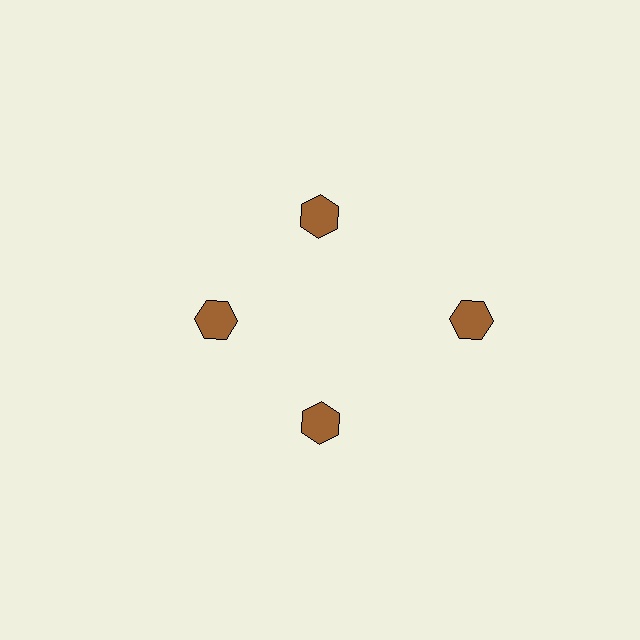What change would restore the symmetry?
The symmetry would be restored by moving it inward, back onto the ring so that all 4 hexagons sit at equal angles and equal distance from the center.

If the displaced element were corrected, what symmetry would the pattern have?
It would have 4-fold rotational symmetry — the pattern would map onto itself every 90 degrees.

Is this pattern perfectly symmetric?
No. The 4 brown hexagons are arranged in a ring, but one element near the 3 o'clock position is pushed outward from the center, breaking the 4-fold rotational symmetry.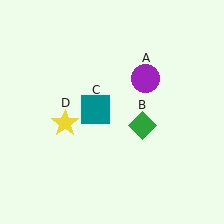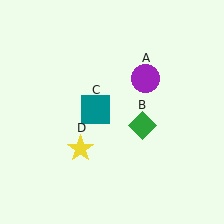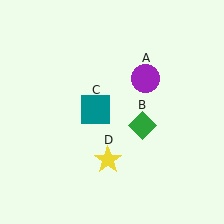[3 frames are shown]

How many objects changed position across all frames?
1 object changed position: yellow star (object D).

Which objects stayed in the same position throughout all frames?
Purple circle (object A) and green diamond (object B) and teal square (object C) remained stationary.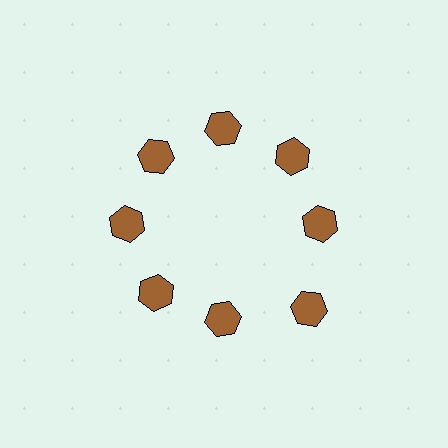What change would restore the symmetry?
The symmetry would be restored by moving it inward, back onto the ring so that all 8 hexagons sit at equal angles and equal distance from the center.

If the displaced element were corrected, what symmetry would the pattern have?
It would have 8-fold rotational symmetry — the pattern would map onto itself every 45 degrees.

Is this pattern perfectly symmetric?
No. The 8 brown hexagons are arranged in a ring, but one element near the 4 o'clock position is pushed outward from the center, breaking the 8-fold rotational symmetry.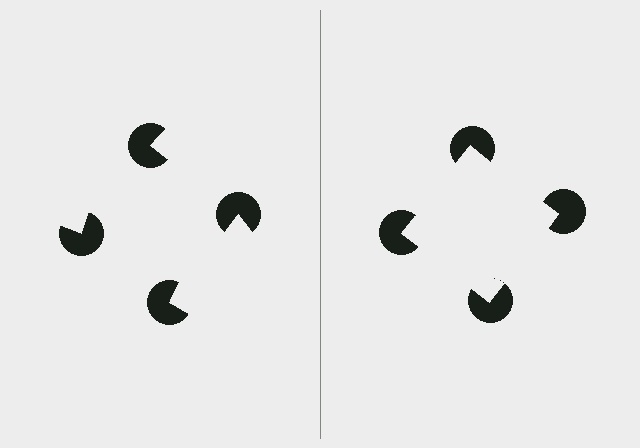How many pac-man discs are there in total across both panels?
8 — 4 on each side.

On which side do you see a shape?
An illusory square appears on the right side. On the left side the wedge cuts are rotated, so no coherent shape forms.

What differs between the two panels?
The pac-man discs are positioned identically on both sides; only the wedge orientations differ. On the right they align to a square; on the left they are misaligned.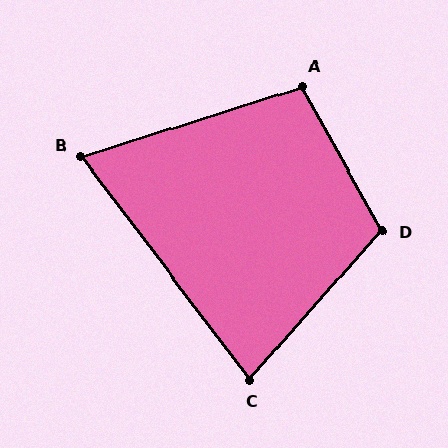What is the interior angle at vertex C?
Approximately 79 degrees (acute).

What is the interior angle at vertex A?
Approximately 101 degrees (obtuse).